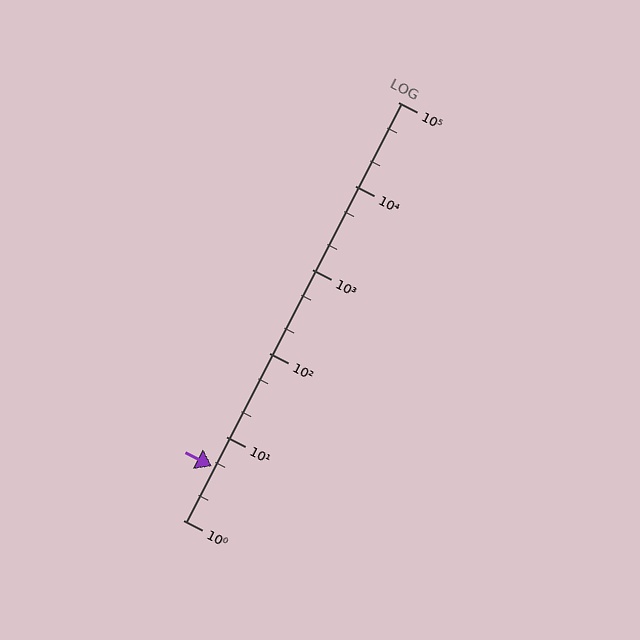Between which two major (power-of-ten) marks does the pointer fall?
The pointer is between 1 and 10.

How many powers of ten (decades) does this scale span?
The scale spans 5 decades, from 1 to 100000.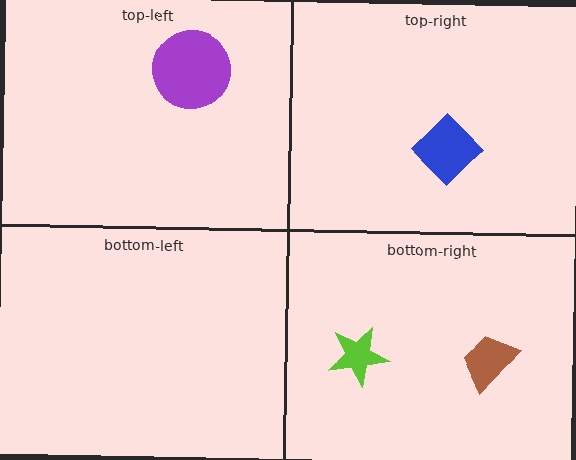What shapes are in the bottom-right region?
The lime star, the brown trapezoid.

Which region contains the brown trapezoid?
The bottom-right region.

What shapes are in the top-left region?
The purple circle.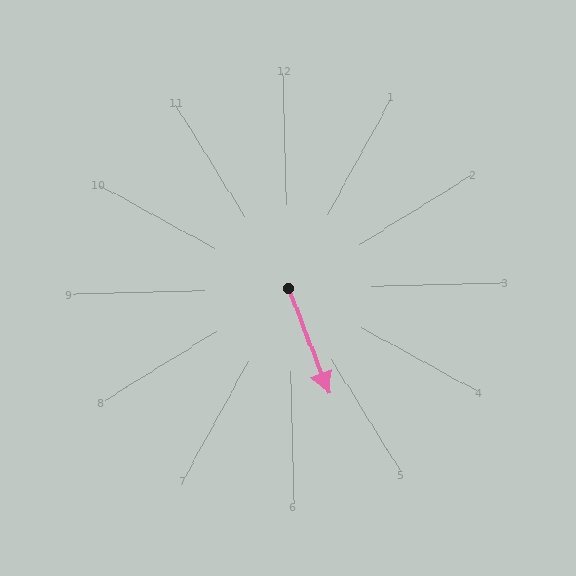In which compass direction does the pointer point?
South.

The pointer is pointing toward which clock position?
Roughly 5 o'clock.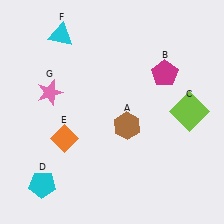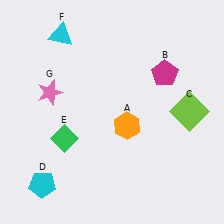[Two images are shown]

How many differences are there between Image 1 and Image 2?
There are 2 differences between the two images.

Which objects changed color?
A changed from brown to orange. E changed from orange to green.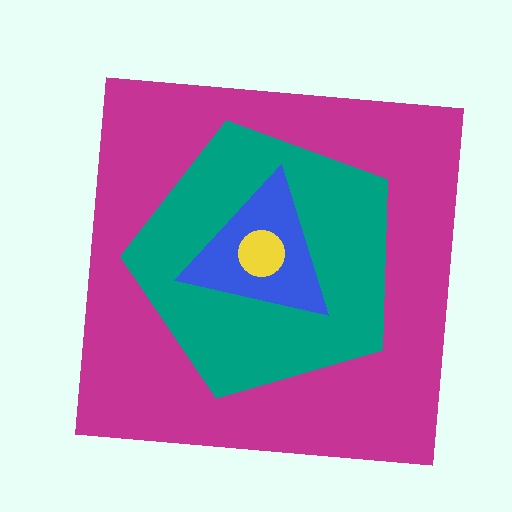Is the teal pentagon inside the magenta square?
Yes.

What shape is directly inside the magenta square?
The teal pentagon.